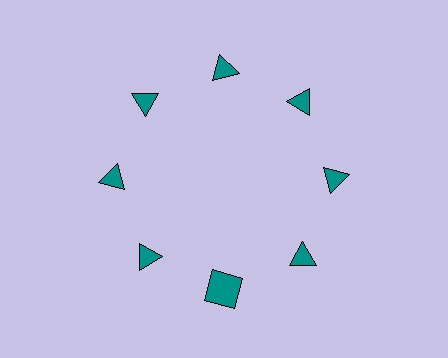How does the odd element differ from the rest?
It has a different shape: square instead of triangle.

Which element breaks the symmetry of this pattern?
The teal square at roughly the 6 o'clock position breaks the symmetry. All other shapes are teal triangles.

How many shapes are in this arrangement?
There are 8 shapes arranged in a ring pattern.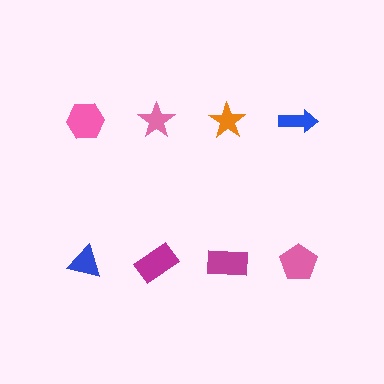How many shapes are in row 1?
4 shapes.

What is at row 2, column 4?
A pink pentagon.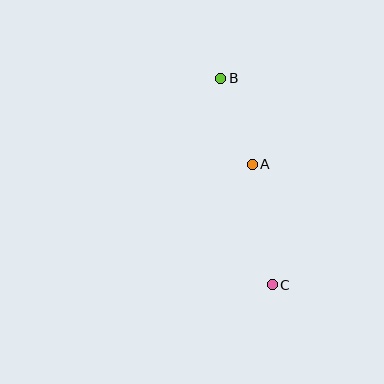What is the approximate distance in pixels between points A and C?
The distance between A and C is approximately 122 pixels.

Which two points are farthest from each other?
Points B and C are farthest from each other.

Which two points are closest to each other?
Points A and B are closest to each other.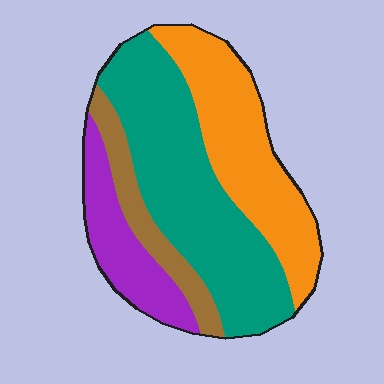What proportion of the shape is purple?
Purple covers 16% of the shape.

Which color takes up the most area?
Teal, at roughly 45%.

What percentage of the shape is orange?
Orange covers roughly 30% of the shape.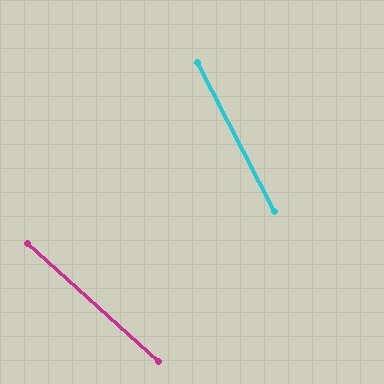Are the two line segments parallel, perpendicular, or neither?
Neither parallel nor perpendicular — they differ by about 20°.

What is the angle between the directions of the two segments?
Approximately 20 degrees.